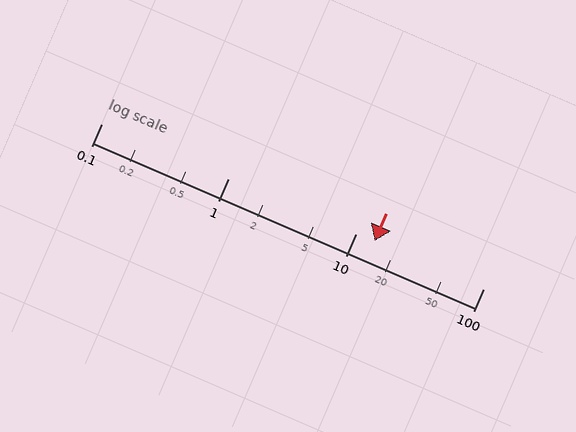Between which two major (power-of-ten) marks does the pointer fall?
The pointer is between 10 and 100.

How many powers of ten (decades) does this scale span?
The scale spans 3 decades, from 0.1 to 100.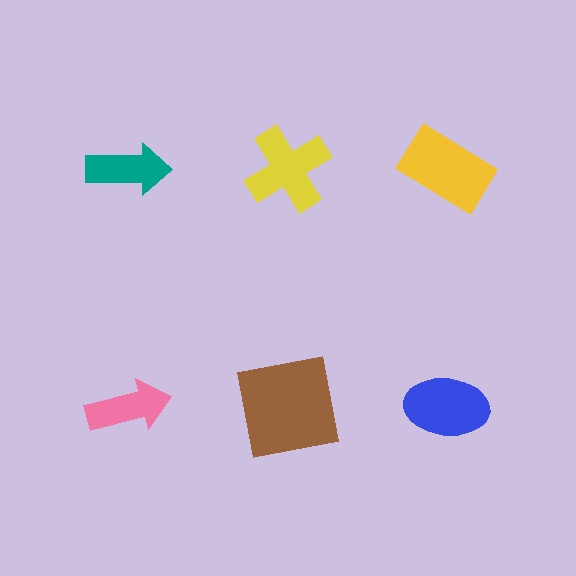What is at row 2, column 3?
A blue ellipse.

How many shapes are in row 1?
3 shapes.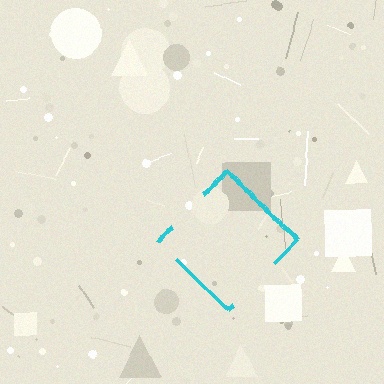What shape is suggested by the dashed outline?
The dashed outline suggests a diamond.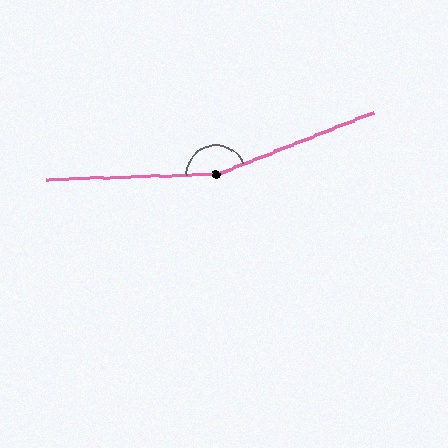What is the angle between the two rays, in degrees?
Approximately 160 degrees.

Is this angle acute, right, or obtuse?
It is obtuse.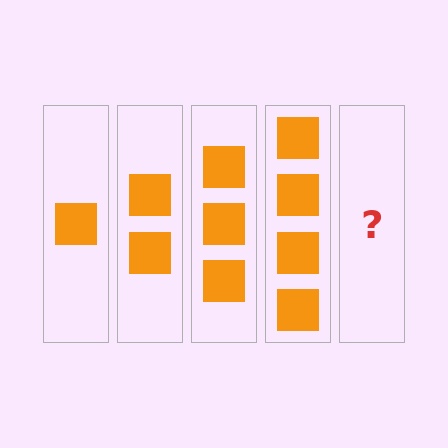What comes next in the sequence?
The next element should be 5 squares.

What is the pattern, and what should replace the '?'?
The pattern is that each step adds one more square. The '?' should be 5 squares.